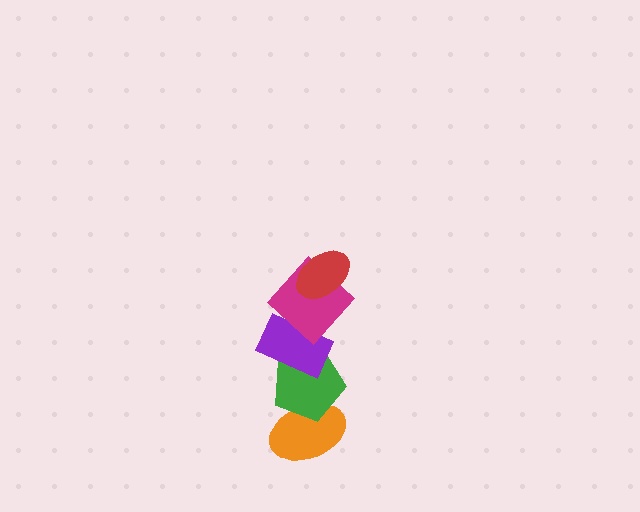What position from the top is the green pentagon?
The green pentagon is 4th from the top.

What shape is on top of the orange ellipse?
The green pentagon is on top of the orange ellipse.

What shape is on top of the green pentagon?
The purple rectangle is on top of the green pentagon.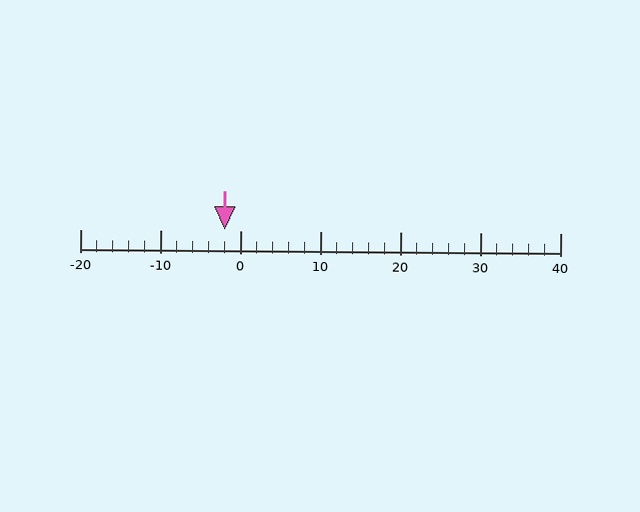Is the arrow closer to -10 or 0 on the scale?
The arrow is closer to 0.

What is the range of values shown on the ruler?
The ruler shows values from -20 to 40.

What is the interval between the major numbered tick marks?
The major tick marks are spaced 10 units apart.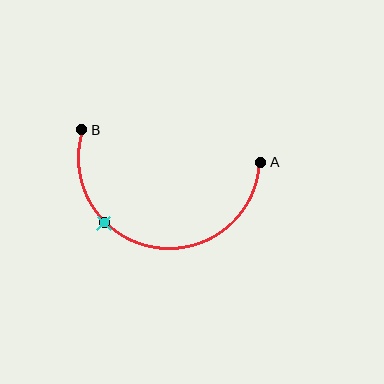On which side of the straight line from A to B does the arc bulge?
The arc bulges below the straight line connecting A and B.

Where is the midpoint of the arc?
The arc midpoint is the point on the curve farthest from the straight line joining A and B. It sits below that line.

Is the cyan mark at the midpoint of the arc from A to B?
No. The cyan mark lies on the arc but is closer to endpoint B. The arc midpoint would be at the point on the curve equidistant along the arc from both A and B.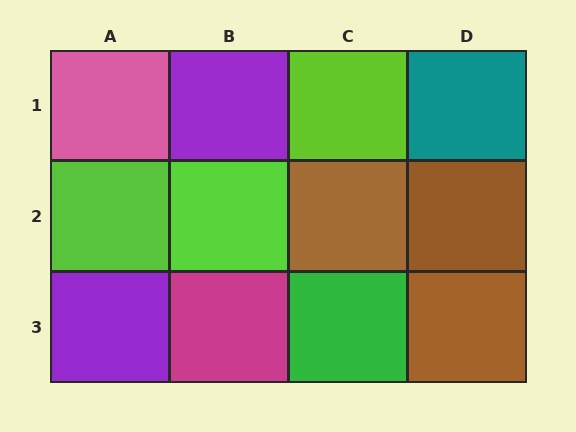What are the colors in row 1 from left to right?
Pink, purple, lime, teal.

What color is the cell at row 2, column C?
Brown.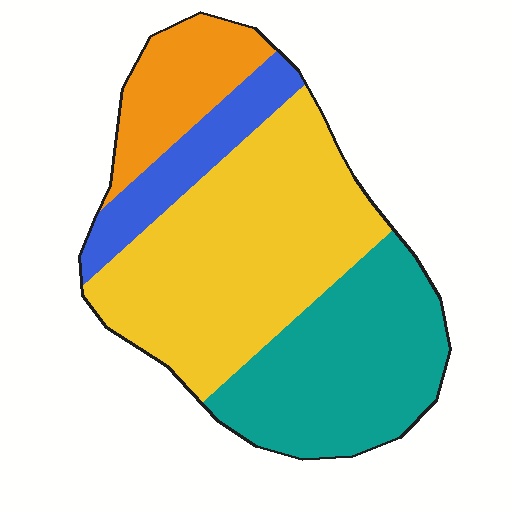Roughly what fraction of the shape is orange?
Orange covers around 15% of the shape.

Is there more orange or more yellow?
Yellow.